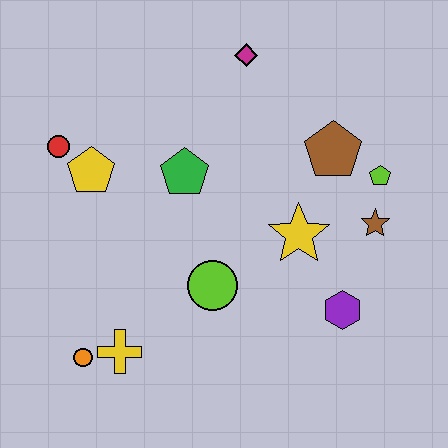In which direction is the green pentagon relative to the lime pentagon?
The green pentagon is to the left of the lime pentagon.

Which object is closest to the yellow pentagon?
The red circle is closest to the yellow pentagon.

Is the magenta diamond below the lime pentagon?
No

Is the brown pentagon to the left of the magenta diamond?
No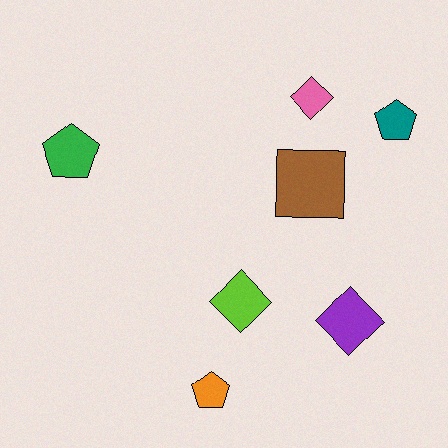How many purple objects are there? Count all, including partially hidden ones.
There is 1 purple object.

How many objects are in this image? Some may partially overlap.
There are 7 objects.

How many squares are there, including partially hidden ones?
There is 1 square.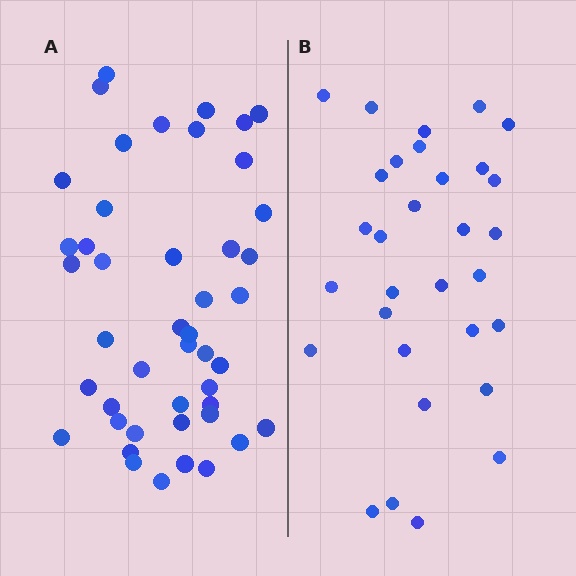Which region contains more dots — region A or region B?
Region A (the left region) has more dots.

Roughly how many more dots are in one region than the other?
Region A has approximately 15 more dots than region B.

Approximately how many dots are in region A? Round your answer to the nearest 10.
About 40 dots. (The exact count is 45, which rounds to 40.)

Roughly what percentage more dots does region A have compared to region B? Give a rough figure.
About 45% more.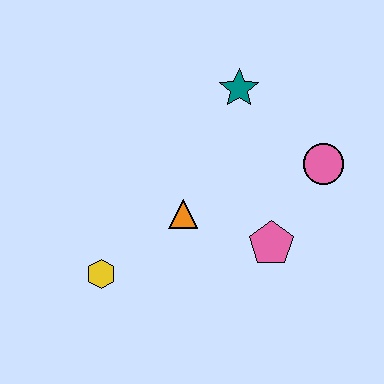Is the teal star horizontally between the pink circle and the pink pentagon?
No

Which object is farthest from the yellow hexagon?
The pink circle is farthest from the yellow hexagon.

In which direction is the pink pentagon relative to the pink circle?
The pink pentagon is below the pink circle.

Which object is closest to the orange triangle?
The pink pentagon is closest to the orange triangle.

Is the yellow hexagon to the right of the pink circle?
No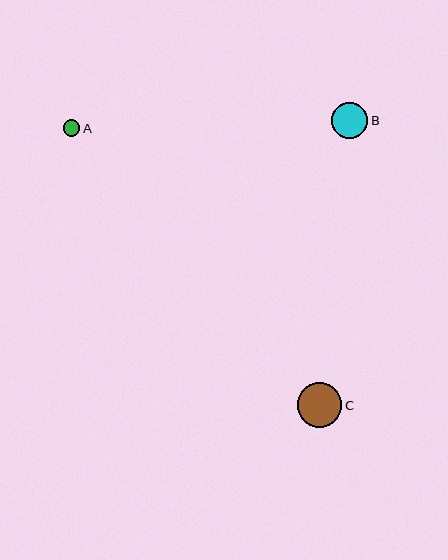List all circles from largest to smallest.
From largest to smallest: C, B, A.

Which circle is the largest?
Circle C is the largest with a size of approximately 45 pixels.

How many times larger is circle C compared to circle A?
Circle C is approximately 2.7 times the size of circle A.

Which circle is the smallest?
Circle A is the smallest with a size of approximately 16 pixels.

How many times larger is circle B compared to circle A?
Circle B is approximately 2.2 times the size of circle A.